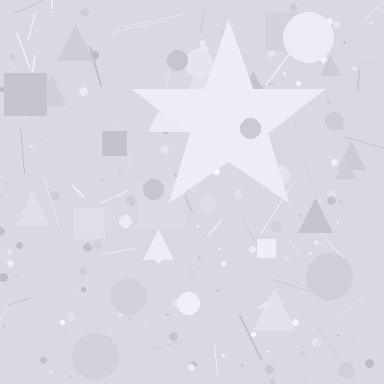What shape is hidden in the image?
A star is hidden in the image.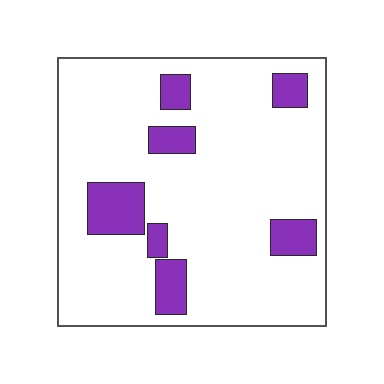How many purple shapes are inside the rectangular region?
7.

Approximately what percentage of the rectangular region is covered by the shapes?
Approximately 15%.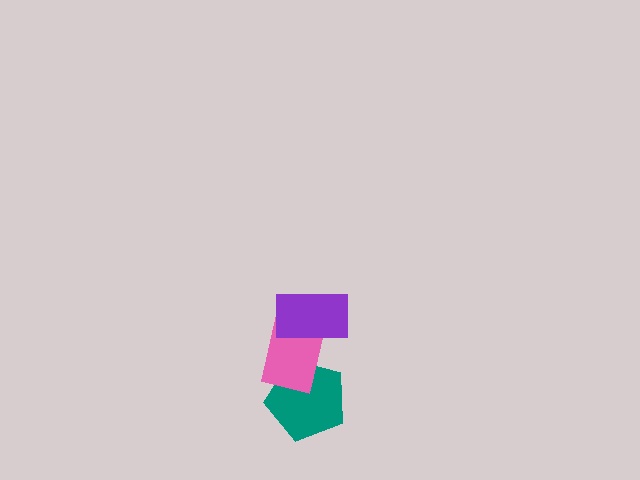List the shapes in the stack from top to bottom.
From top to bottom: the purple rectangle, the pink rectangle, the teal pentagon.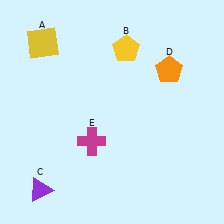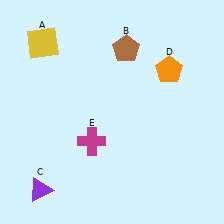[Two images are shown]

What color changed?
The pentagon (B) changed from yellow in Image 1 to brown in Image 2.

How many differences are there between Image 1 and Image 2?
There is 1 difference between the two images.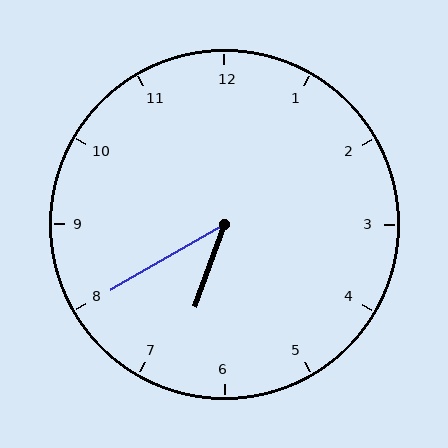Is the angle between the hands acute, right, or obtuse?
It is acute.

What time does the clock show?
6:40.